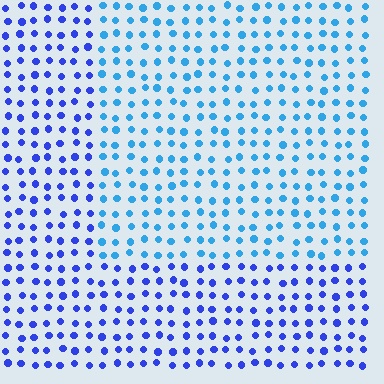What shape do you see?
I see a rectangle.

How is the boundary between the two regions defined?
The boundary is defined purely by a slight shift in hue (about 33 degrees). Spacing, size, and orientation are identical on both sides.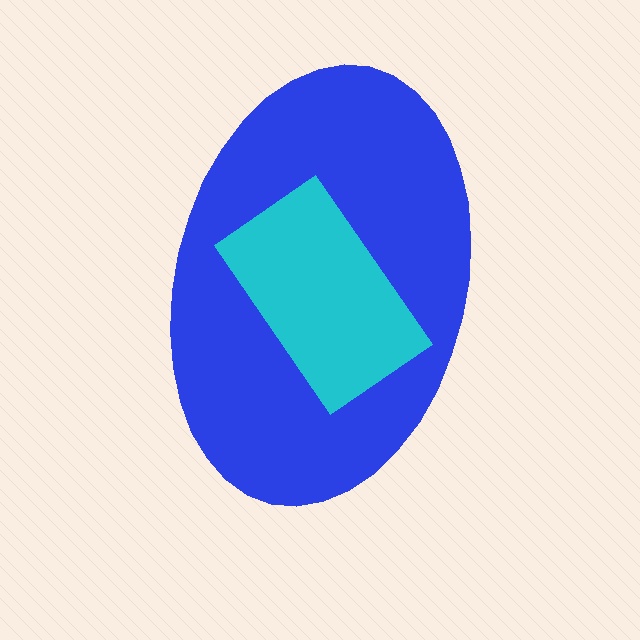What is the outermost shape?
The blue ellipse.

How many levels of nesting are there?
2.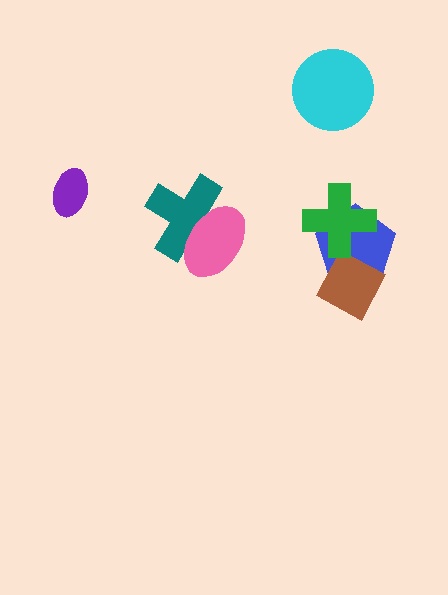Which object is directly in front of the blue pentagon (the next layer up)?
The brown diamond is directly in front of the blue pentagon.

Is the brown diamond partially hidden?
Yes, it is partially covered by another shape.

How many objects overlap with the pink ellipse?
1 object overlaps with the pink ellipse.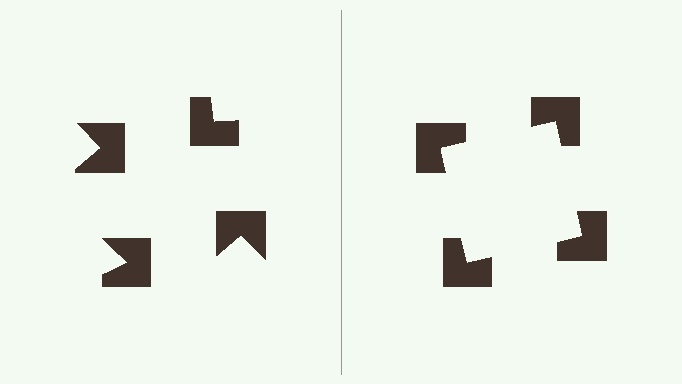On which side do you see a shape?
An illusory square appears on the right side. On the left side the wedge cuts are rotated, so no coherent shape forms.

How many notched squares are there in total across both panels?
8 — 4 on each side.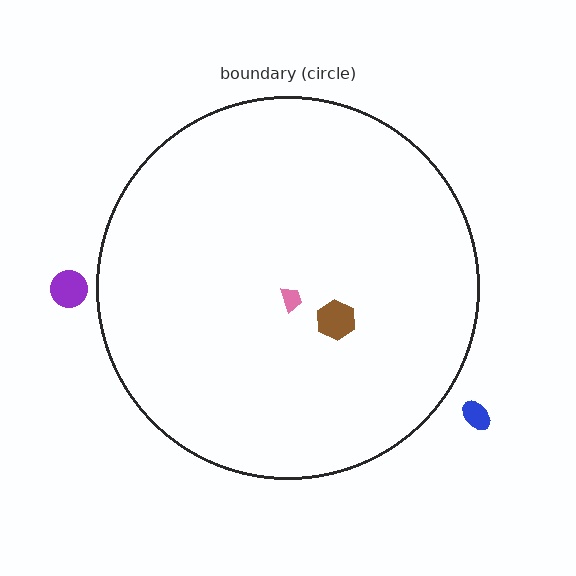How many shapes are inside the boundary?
2 inside, 2 outside.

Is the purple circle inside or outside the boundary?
Outside.